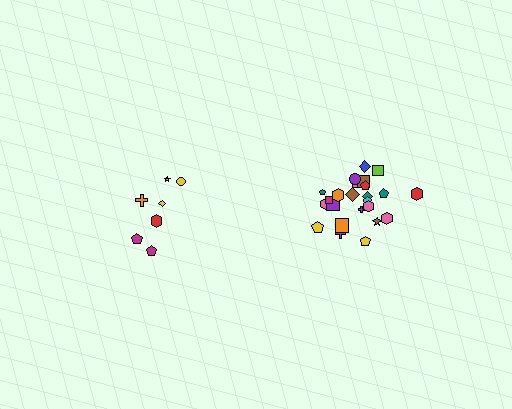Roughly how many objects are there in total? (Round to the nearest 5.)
Roughly 30 objects in total.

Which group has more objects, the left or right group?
The right group.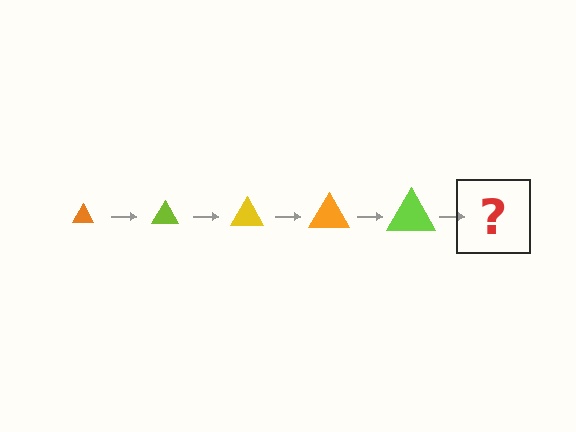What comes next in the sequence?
The next element should be a yellow triangle, larger than the previous one.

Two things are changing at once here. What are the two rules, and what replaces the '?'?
The two rules are that the triangle grows larger each step and the color cycles through orange, lime, and yellow. The '?' should be a yellow triangle, larger than the previous one.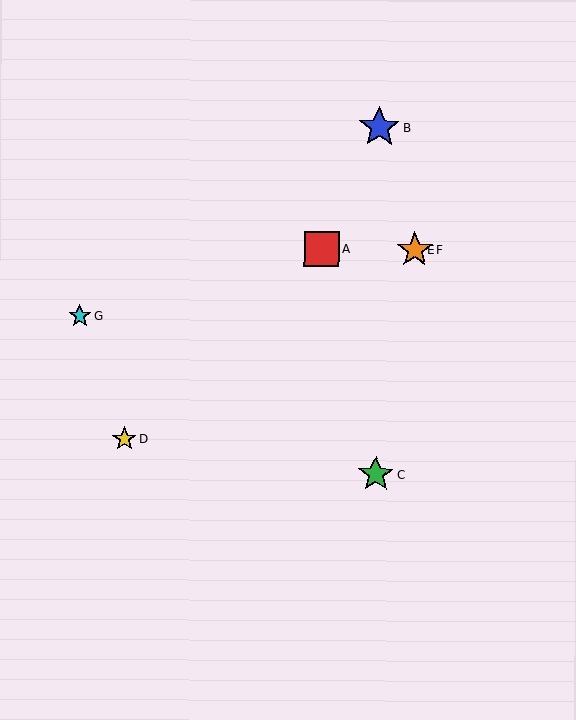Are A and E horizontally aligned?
Yes, both are at y≈249.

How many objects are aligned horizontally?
3 objects (A, E, F) are aligned horizontally.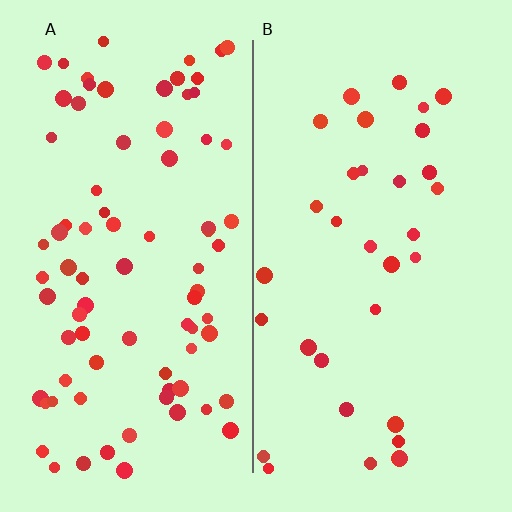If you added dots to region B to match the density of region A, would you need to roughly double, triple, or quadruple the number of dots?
Approximately double.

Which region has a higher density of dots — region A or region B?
A (the left).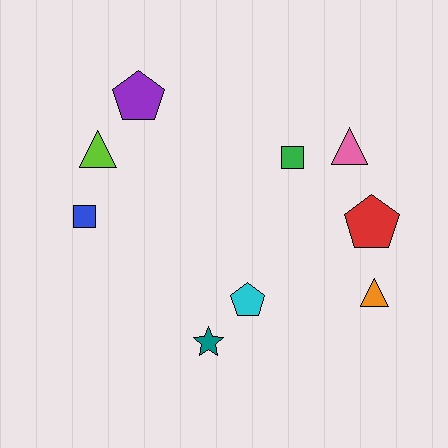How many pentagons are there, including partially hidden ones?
There are 3 pentagons.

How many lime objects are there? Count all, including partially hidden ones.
There is 1 lime object.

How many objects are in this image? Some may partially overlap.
There are 9 objects.